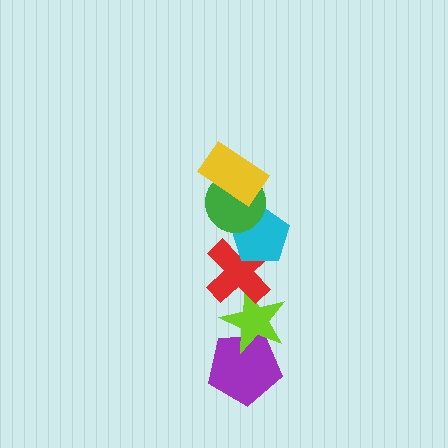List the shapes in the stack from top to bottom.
From top to bottom: the yellow rectangle, the green circle, the cyan pentagon, the red cross, the lime star, the purple pentagon.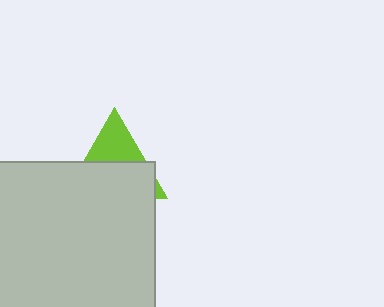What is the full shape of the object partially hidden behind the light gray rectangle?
The partially hidden object is a lime triangle.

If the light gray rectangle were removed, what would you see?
You would see the complete lime triangle.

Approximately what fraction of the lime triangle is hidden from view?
Roughly 62% of the lime triangle is hidden behind the light gray rectangle.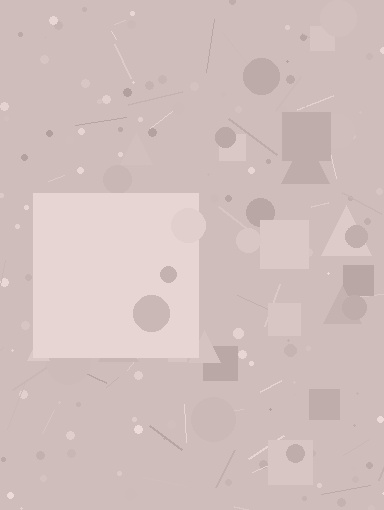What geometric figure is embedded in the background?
A square is embedded in the background.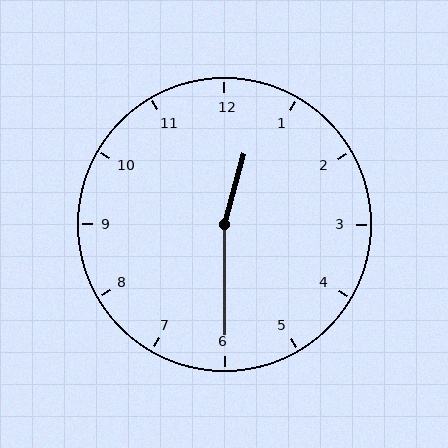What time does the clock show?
12:30.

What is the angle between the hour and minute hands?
Approximately 165 degrees.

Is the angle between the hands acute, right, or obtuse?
It is obtuse.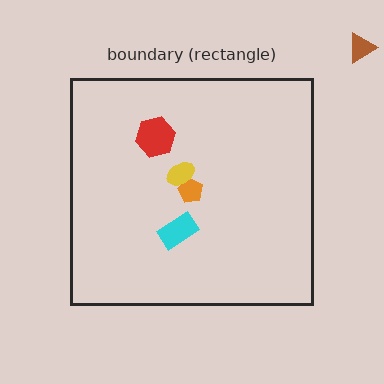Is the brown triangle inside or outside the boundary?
Outside.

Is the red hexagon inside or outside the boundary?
Inside.